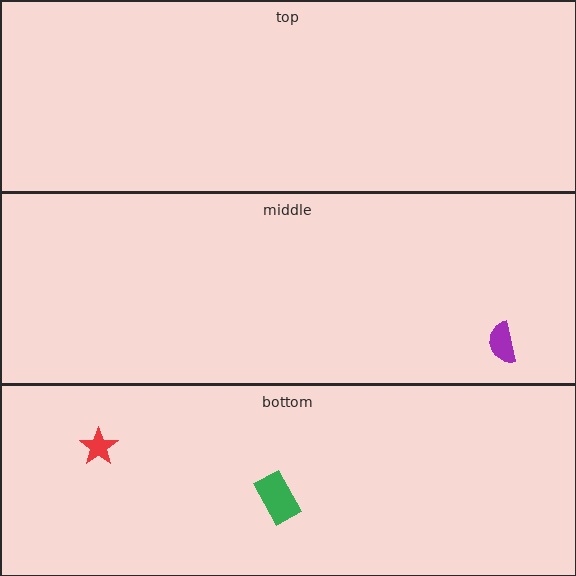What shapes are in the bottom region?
The red star, the green rectangle.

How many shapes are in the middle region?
1.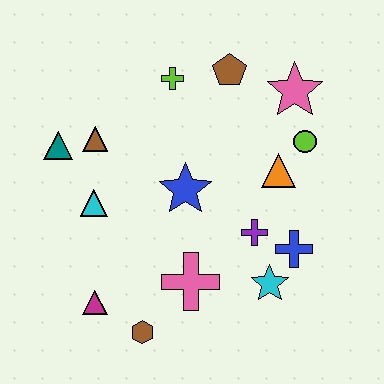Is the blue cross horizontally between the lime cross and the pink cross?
No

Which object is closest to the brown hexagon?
The magenta triangle is closest to the brown hexagon.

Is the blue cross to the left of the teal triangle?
No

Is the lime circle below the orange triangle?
No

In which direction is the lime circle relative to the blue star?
The lime circle is to the right of the blue star.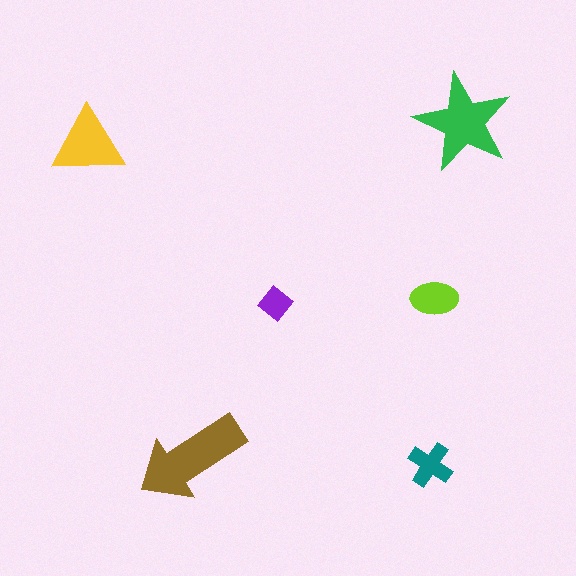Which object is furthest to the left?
The yellow triangle is leftmost.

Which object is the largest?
The brown arrow.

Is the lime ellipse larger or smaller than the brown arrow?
Smaller.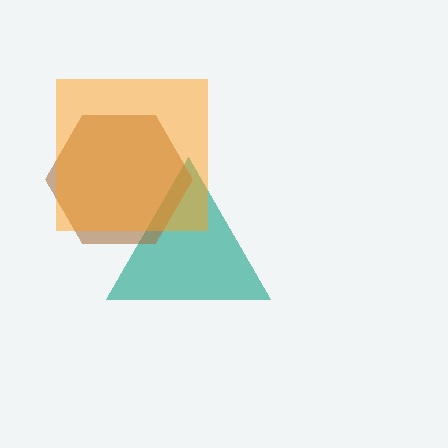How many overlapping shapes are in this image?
There are 3 overlapping shapes in the image.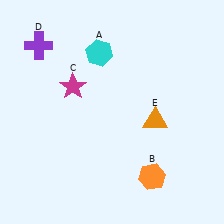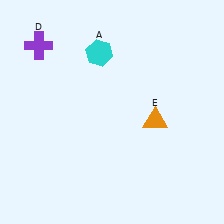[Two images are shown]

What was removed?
The magenta star (C), the orange hexagon (B) were removed in Image 2.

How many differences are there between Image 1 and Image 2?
There are 2 differences between the two images.